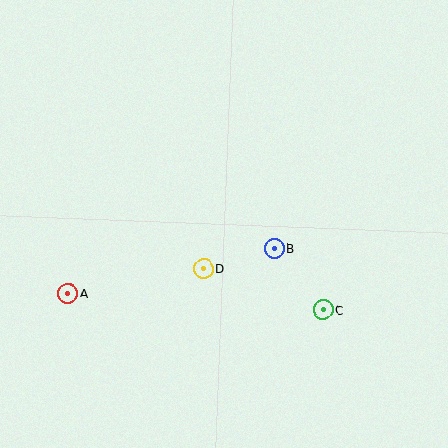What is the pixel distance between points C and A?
The distance between C and A is 256 pixels.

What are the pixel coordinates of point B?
Point B is at (274, 248).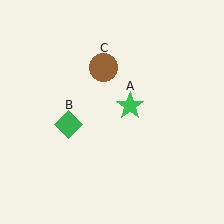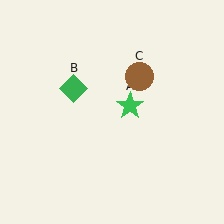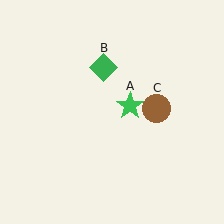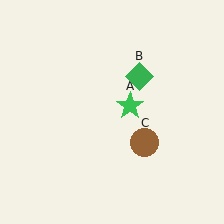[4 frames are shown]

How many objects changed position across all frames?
2 objects changed position: green diamond (object B), brown circle (object C).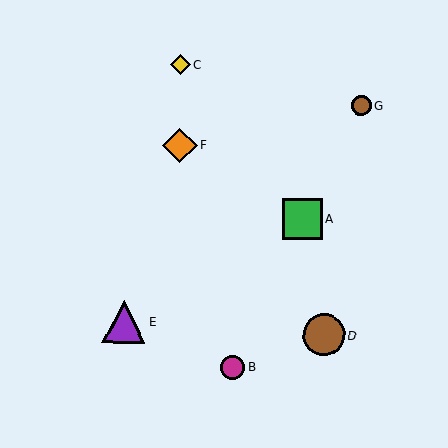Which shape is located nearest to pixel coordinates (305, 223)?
The green square (labeled A) at (302, 219) is nearest to that location.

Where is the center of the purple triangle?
The center of the purple triangle is at (124, 321).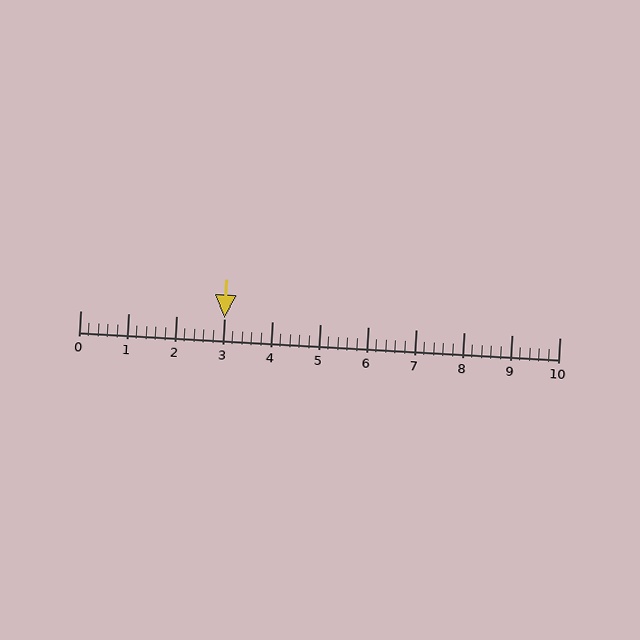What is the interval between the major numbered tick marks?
The major tick marks are spaced 1 units apart.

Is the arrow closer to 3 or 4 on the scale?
The arrow is closer to 3.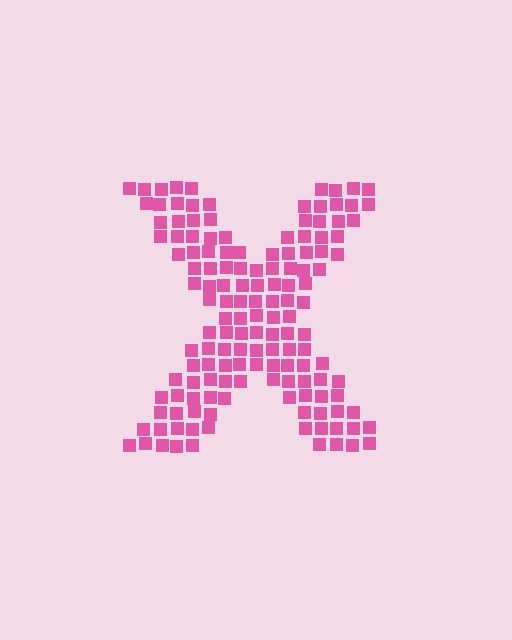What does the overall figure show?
The overall figure shows the letter X.